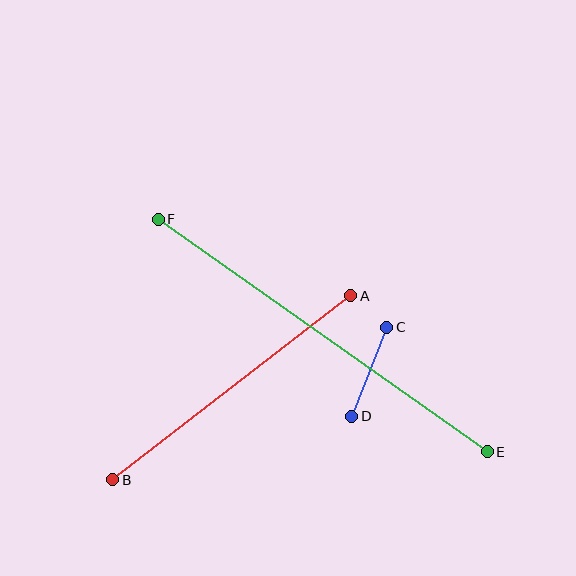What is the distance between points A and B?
The distance is approximately 301 pixels.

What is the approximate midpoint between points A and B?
The midpoint is at approximately (232, 388) pixels.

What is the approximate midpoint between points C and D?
The midpoint is at approximately (369, 372) pixels.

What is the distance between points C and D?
The distance is approximately 96 pixels.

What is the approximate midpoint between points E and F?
The midpoint is at approximately (323, 336) pixels.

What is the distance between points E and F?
The distance is approximately 403 pixels.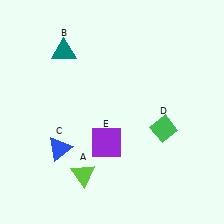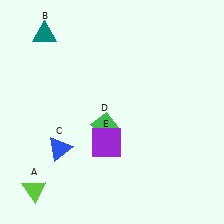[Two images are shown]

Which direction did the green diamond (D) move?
The green diamond (D) moved left.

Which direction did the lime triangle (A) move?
The lime triangle (A) moved left.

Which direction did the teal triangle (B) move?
The teal triangle (B) moved left.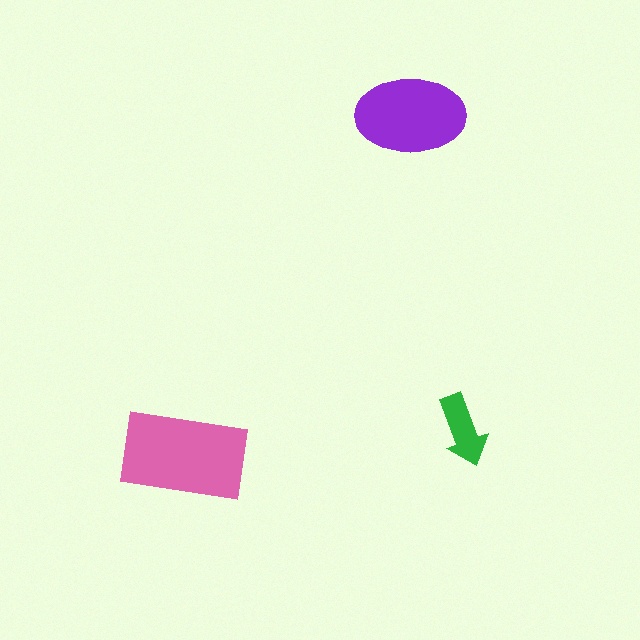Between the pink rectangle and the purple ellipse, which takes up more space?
The pink rectangle.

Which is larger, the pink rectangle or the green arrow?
The pink rectangle.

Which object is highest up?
The purple ellipse is topmost.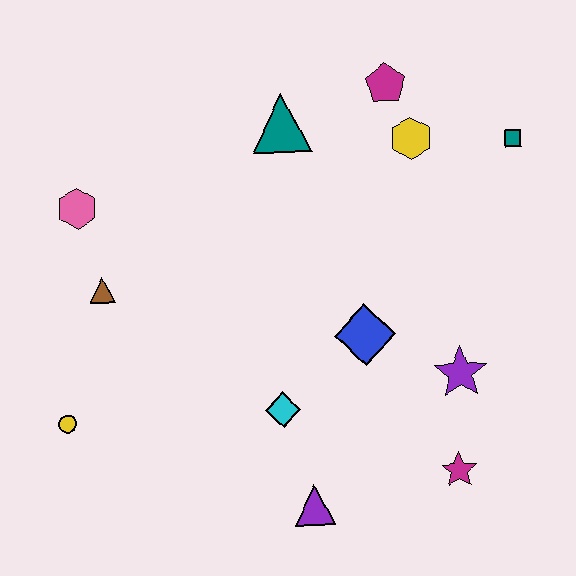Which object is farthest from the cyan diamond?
The teal square is farthest from the cyan diamond.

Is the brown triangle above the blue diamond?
Yes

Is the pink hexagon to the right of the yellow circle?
Yes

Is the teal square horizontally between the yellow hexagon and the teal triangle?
No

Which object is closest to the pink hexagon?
The brown triangle is closest to the pink hexagon.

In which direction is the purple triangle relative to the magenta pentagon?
The purple triangle is below the magenta pentagon.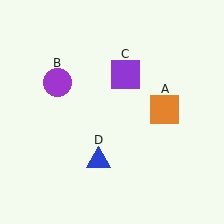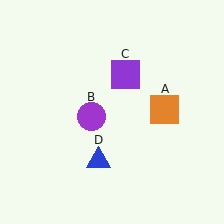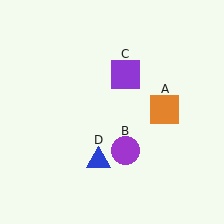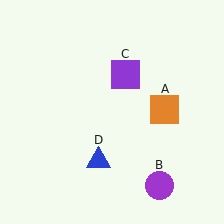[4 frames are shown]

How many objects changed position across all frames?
1 object changed position: purple circle (object B).